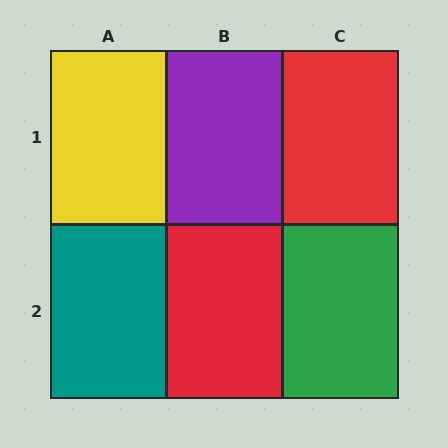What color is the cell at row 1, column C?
Red.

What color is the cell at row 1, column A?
Yellow.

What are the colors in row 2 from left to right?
Teal, red, green.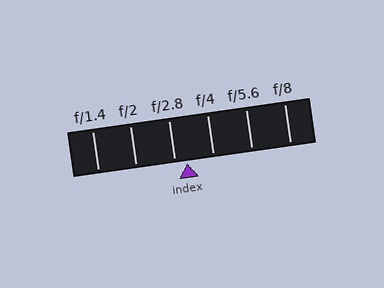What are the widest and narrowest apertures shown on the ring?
The widest aperture shown is f/1.4 and the narrowest is f/8.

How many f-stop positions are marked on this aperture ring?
There are 6 f-stop positions marked.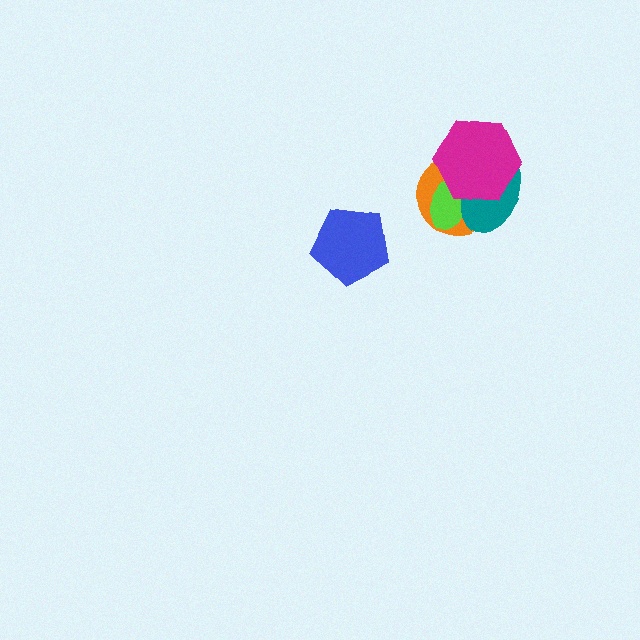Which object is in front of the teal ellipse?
The magenta hexagon is in front of the teal ellipse.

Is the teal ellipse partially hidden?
Yes, it is partially covered by another shape.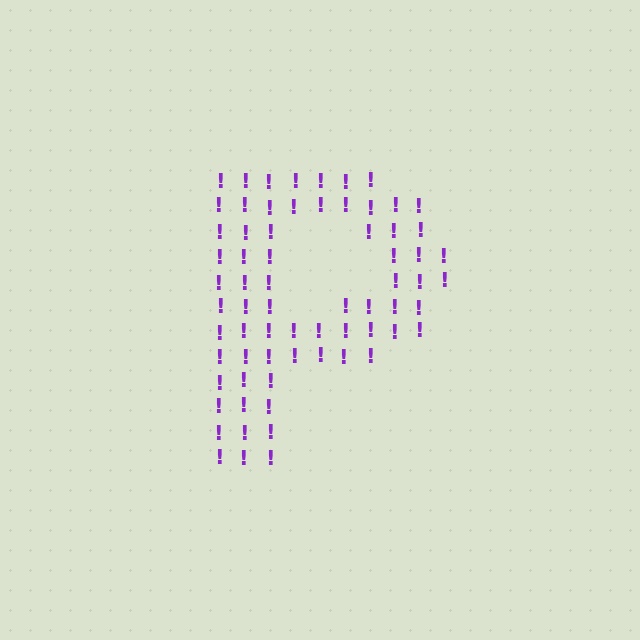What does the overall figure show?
The overall figure shows the letter P.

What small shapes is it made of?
It is made of small exclamation marks.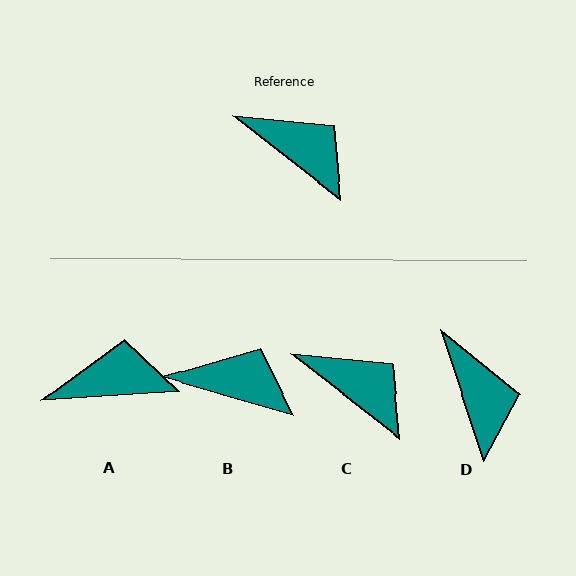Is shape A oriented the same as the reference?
No, it is off by about 42 degrees.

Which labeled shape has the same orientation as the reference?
C.